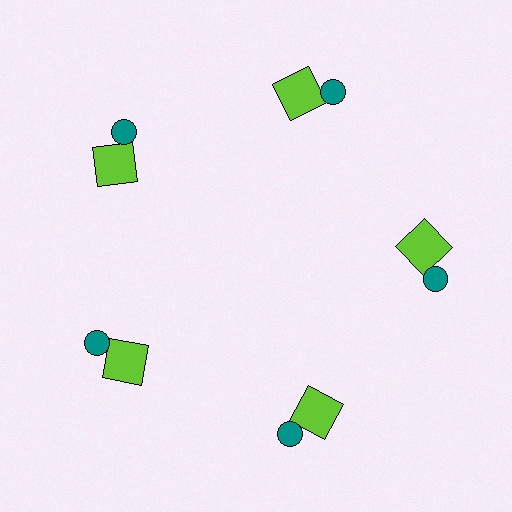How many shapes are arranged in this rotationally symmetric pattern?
There are 10 shapes, arranged in 5 groups of 2.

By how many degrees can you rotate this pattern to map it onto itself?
The pattern maps onto itself every 72 degrees of rotation.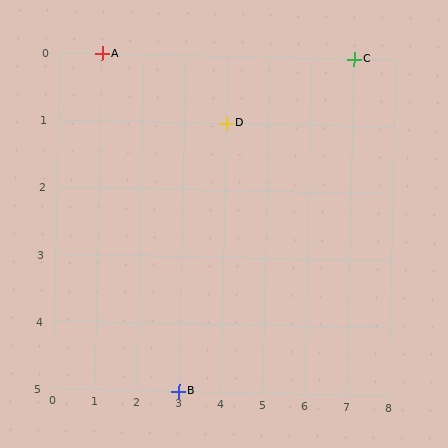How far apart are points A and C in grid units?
Points A and C are 6 columns apart.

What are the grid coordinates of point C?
Point C is at grid coordinates (7, 0).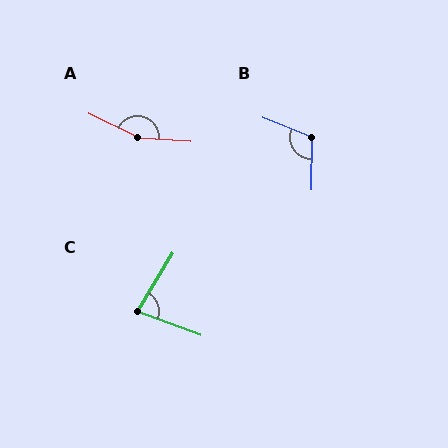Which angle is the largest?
A, at approximately 158 degrees.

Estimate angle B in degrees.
Approximately 110 degrees.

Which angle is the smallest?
C, at approximately 79 degrees.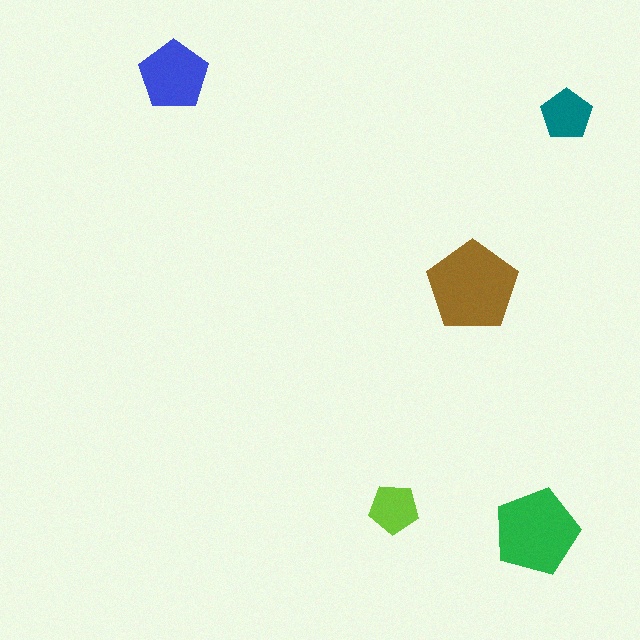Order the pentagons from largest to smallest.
the brown one, the green one, the blue one, the teal one, the lime one.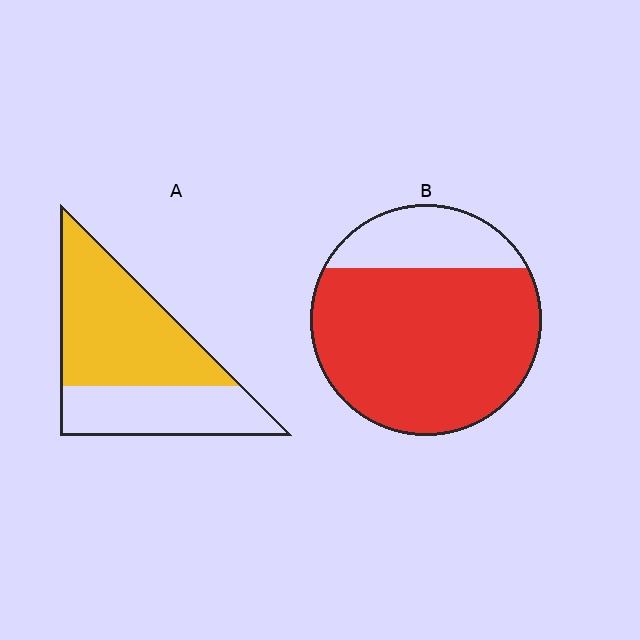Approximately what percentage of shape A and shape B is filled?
A is approximately 60% and B is approximately 80%.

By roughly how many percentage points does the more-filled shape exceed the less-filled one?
By roughly 15 percentage points (B over A).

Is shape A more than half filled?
Yes.